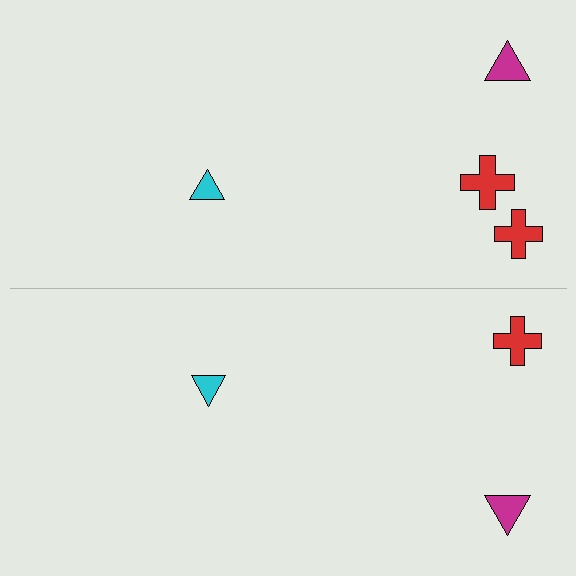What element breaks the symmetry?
A red cross is missing from the bottom side.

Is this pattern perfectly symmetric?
No, the pattern is not perfectly symmetric. A red cross is missing from the bottom side.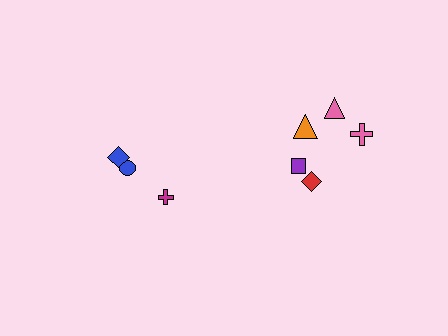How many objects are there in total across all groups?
There are 8 objects.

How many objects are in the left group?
There are 3 objects.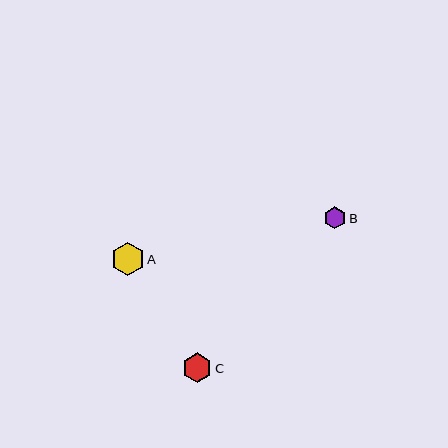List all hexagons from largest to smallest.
From largest to smallest: A, C, B.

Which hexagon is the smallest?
Hexagon B is the smallest with a size of approximately 22 pixels.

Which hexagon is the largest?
Hexagon A is the largest with a size of approximately 34 pixels.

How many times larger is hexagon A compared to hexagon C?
Hexagon A is approximately 1.1 times the size of hexagon C.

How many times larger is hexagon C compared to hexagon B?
Hexagon C is approximately 1.4 times the size of hexagon B.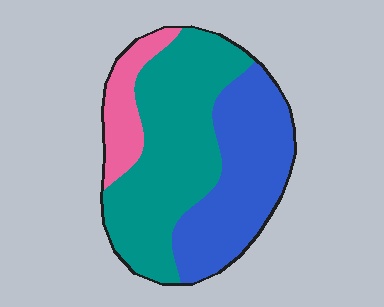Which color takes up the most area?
Teal, at roughly 50%.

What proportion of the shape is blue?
Blue takes up about three eighths (3/8) of the shape.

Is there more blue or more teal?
Teal.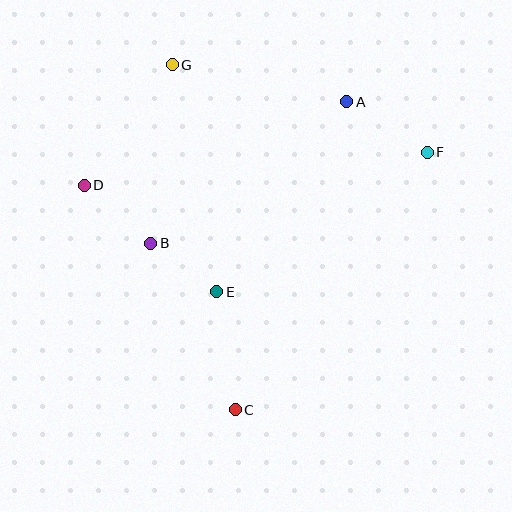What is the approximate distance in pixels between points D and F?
The distance between D and F is approximately 345 pixels.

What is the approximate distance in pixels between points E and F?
The distance between E and F is approximately 253 pixels.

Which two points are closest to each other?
Points B and E are closest to each other.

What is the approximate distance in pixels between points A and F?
The distance between A and F is approximately 95 pixels.